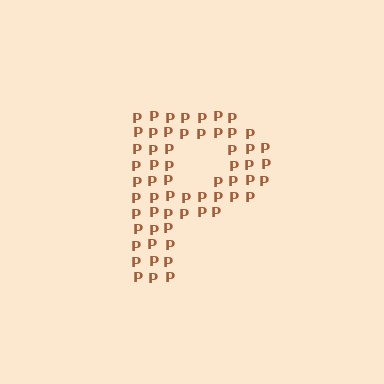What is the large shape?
The large shape is the letter P.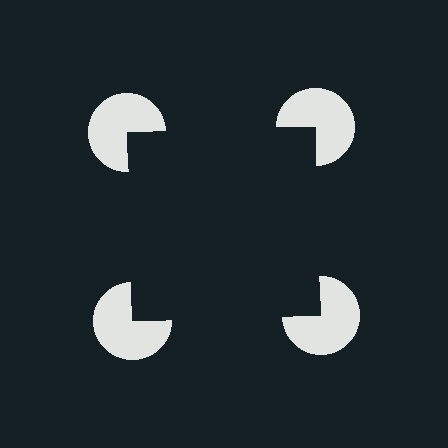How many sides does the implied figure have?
4 sides.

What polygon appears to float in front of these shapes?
An illusory square — its edges are inferred from the aligned wedge cuts in the pac-man discs, not physically drawn.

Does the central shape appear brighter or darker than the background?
It typically appears slightly darker than the background, even though no actual brightness change is drawn.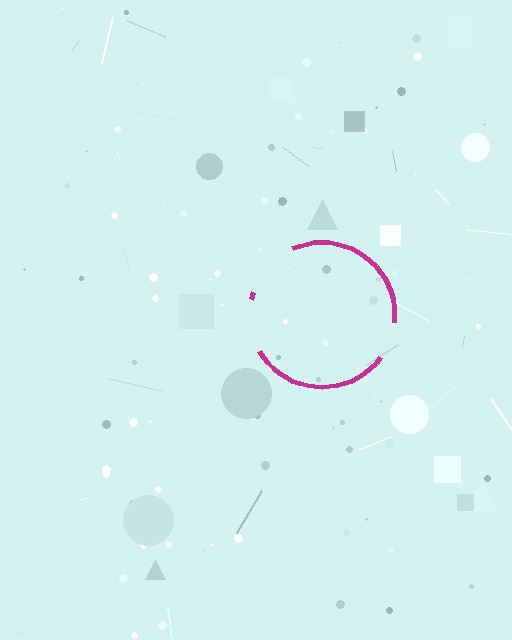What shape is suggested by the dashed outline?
The dashed outline suggests a circle.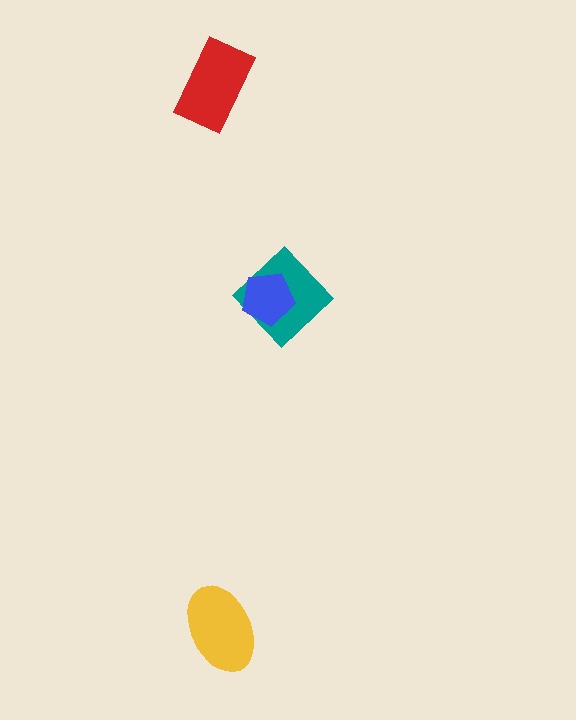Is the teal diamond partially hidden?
Yes, it is partially covered by another shape.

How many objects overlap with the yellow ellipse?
0 objects overlap with the yellow ellipse.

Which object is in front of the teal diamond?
The blue pentagon is in front of the teal diamond.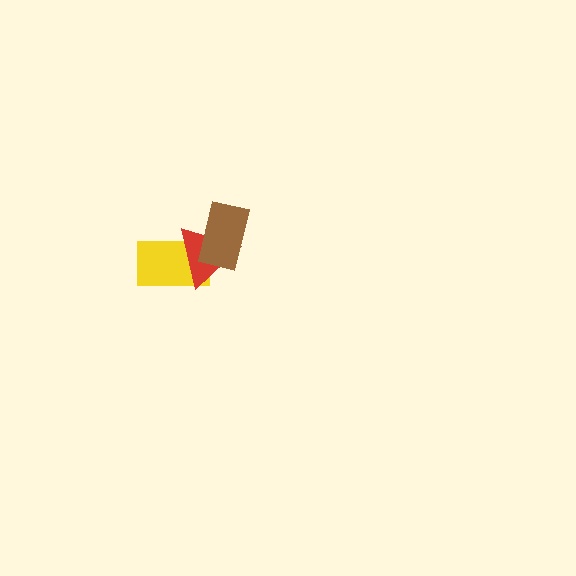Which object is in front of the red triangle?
The brown rectangle is in front of the red triangle.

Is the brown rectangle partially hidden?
No, no other shape covers it.